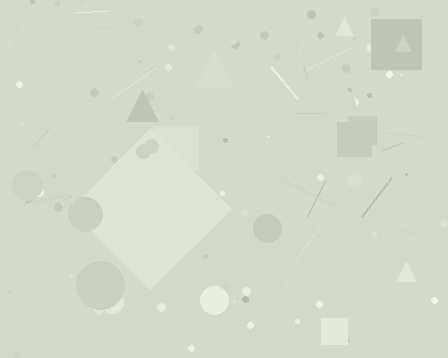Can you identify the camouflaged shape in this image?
The camouflaged shape is a diamond.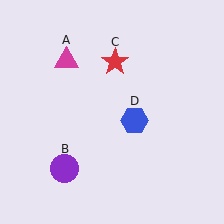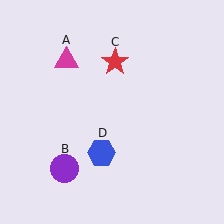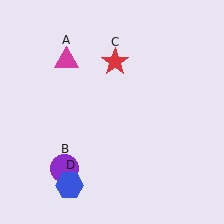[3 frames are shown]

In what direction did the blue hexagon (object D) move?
The blue hexagon (object D) moved down and to the left.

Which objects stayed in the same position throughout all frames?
Magenta triangle (object A) and purple circle (object B) and red star (object C) remained stationary.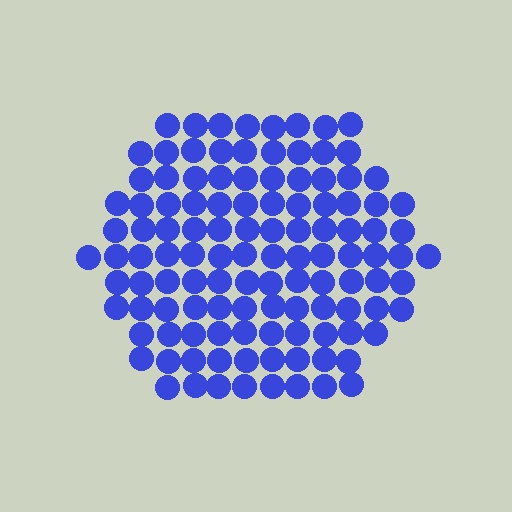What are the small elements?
The small elements are circles.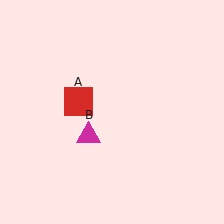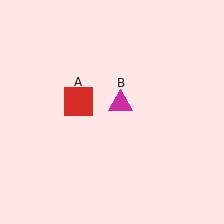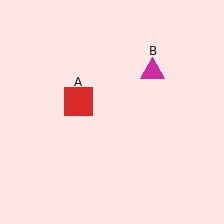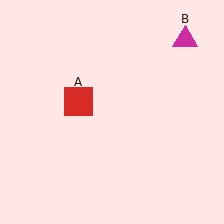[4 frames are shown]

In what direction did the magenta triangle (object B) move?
The magenta triangle (object B) moved up and to the right.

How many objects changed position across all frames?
1 object changed position: magenta triangle (object B).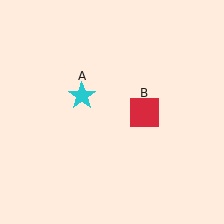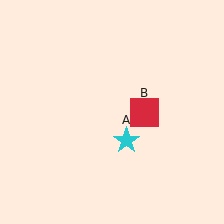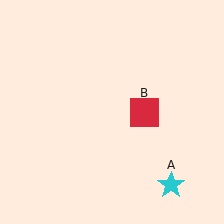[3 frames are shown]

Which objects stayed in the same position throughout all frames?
Red square (object B) remained stationary.